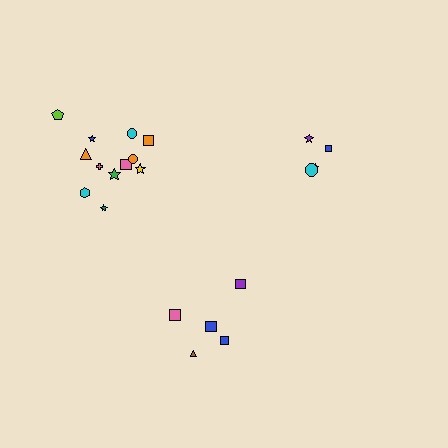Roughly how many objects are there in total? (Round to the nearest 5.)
Roughly 20 objects in total.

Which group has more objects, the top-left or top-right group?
The top-left group.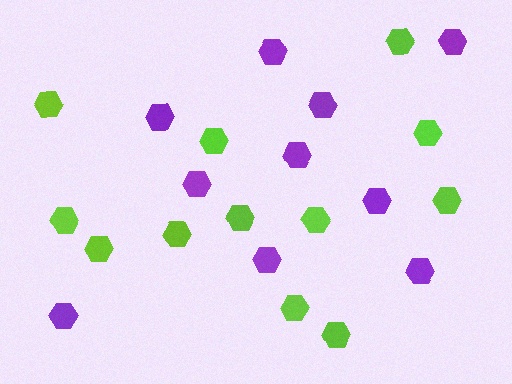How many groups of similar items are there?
There are 2 groups: one group of lime hexagons (12) and one group of purple hexagons (10).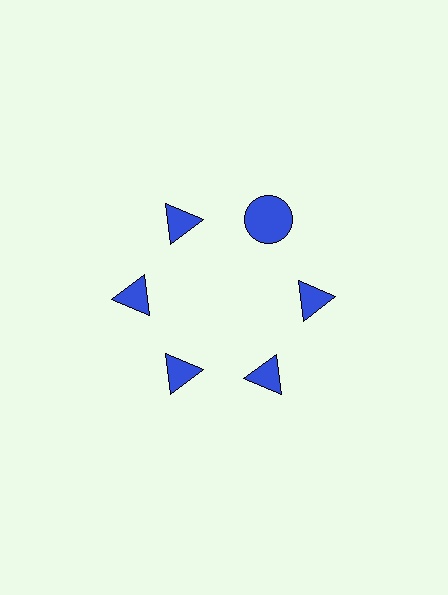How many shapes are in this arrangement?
There are 6 shapes arranged in a ring pattern.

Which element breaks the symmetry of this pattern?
The blue circle at roughly the 1 o'clock position breaks the symmetry. All other shapes are blue triangles.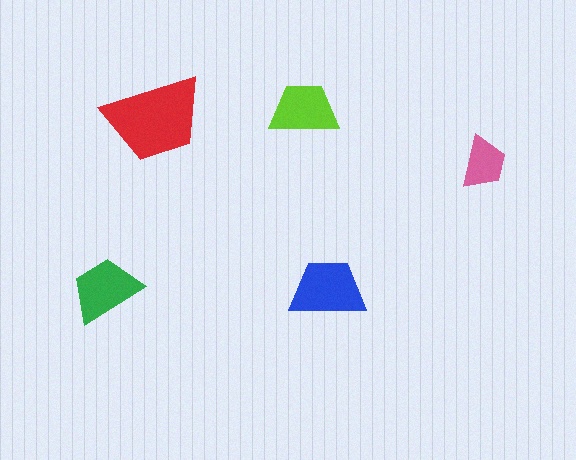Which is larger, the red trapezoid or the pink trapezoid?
The red one.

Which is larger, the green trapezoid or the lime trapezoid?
The green one.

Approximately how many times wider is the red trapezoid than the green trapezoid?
About 1.5 times wider.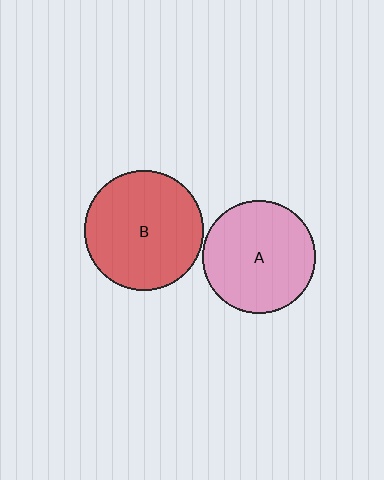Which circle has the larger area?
Circle B (red).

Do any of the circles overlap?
No, none of the circles overlap.